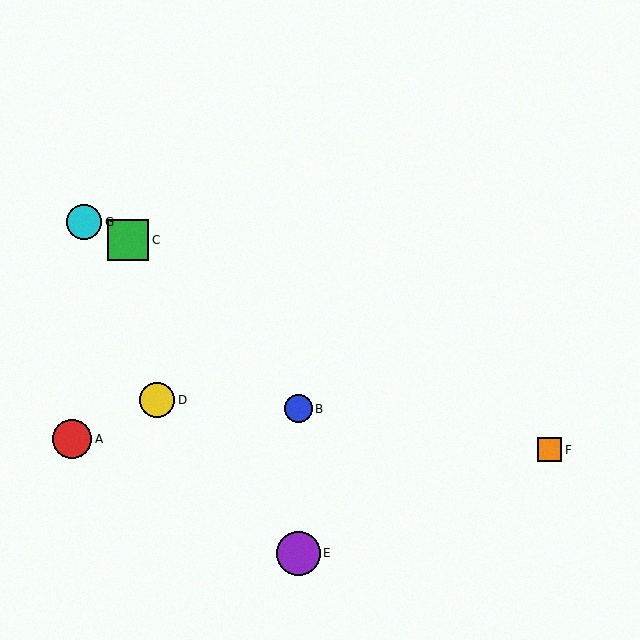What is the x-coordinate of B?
Object B is at x≈299.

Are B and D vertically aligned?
No, B is at x≈299 and D is at x≈157.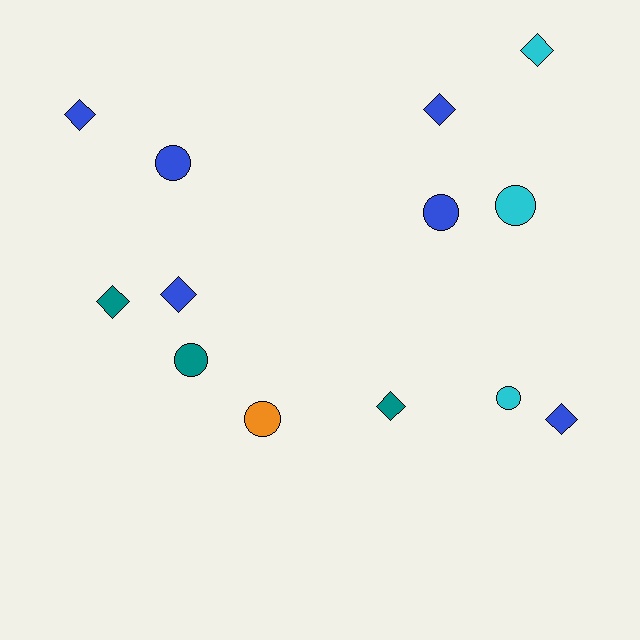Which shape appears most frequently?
Diamond, with 7 objects.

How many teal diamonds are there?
There are 2 teal diamonds.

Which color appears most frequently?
Blue, with 6 objects.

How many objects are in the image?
There are 13 objects.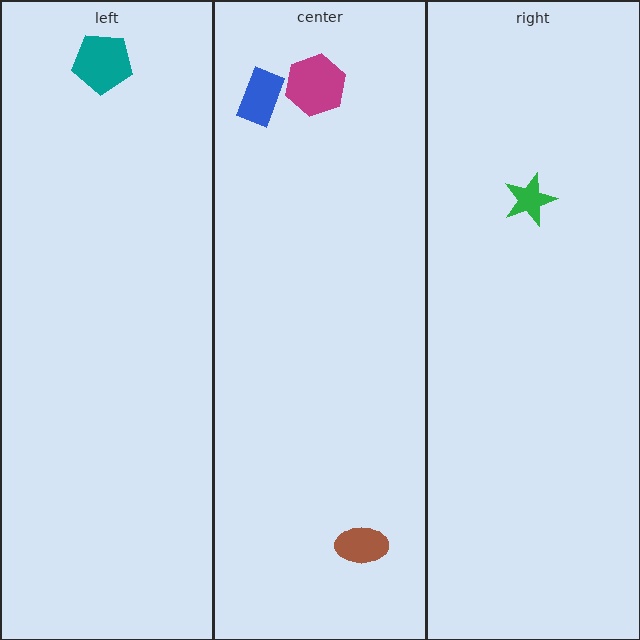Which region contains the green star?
The right region.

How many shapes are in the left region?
1.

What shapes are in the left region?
The teal pentagon.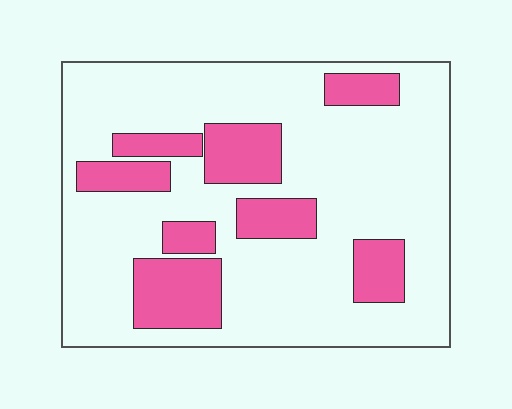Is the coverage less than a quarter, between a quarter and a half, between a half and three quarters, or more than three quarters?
Less than a quarter.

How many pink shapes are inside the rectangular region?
8.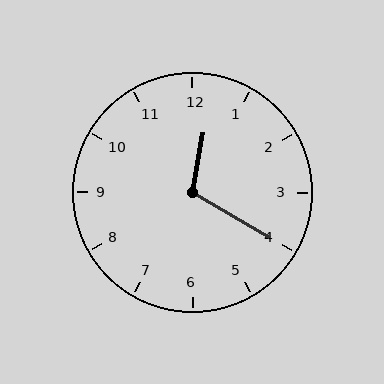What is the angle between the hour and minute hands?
Approximately 110 degrees.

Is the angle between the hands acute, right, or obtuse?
It is obtuse.